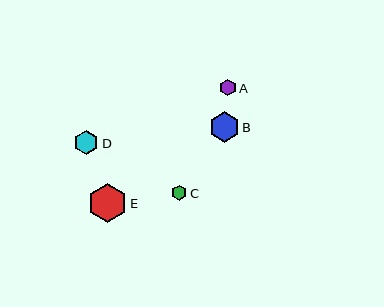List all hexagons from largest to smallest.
From largest to smallest: E, B, D, A, C.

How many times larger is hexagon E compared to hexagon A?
Hexagon E is approximately 2.4 times the size of hexagon A.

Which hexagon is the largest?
Hexagon E is the largest with a size of approximately 39 pixels.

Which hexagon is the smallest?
Hexagon C is the smallest with a size of approximately 15 pixels.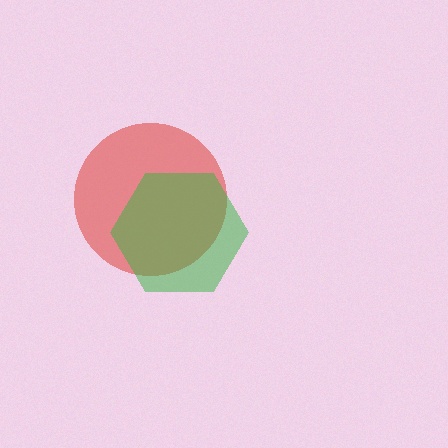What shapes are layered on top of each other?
The layered shapes are: a red circle, a green hexagon.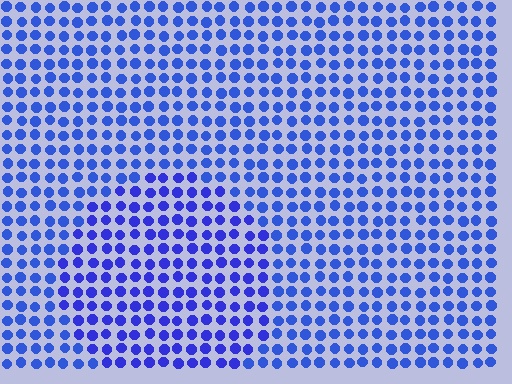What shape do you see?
I see a circle.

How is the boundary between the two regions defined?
The boundary is defined purely by a slight shift in hue (about 14 degrees). Spacing, size, and orientation are identical on both sides.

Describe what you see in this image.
The image is filled with small blue elements in a uniform arrangement. A circle-shaped region is visible where the elements are tinted to a slightly different hue, forming a subtle color boundary.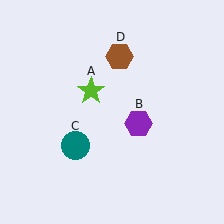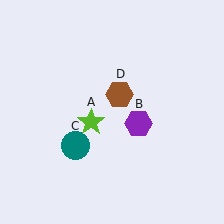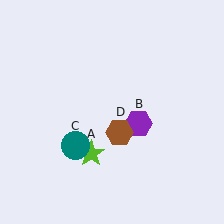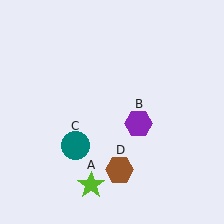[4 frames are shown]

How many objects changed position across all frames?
2 objects changed position: lime star (object A), brown hexagon (object D).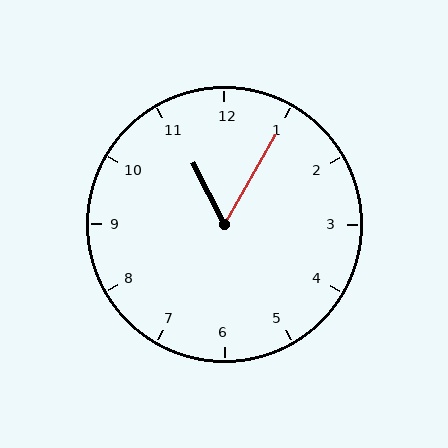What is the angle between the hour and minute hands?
Approximately 58 degrees.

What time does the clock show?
11:05.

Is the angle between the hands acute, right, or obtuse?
It is acute.